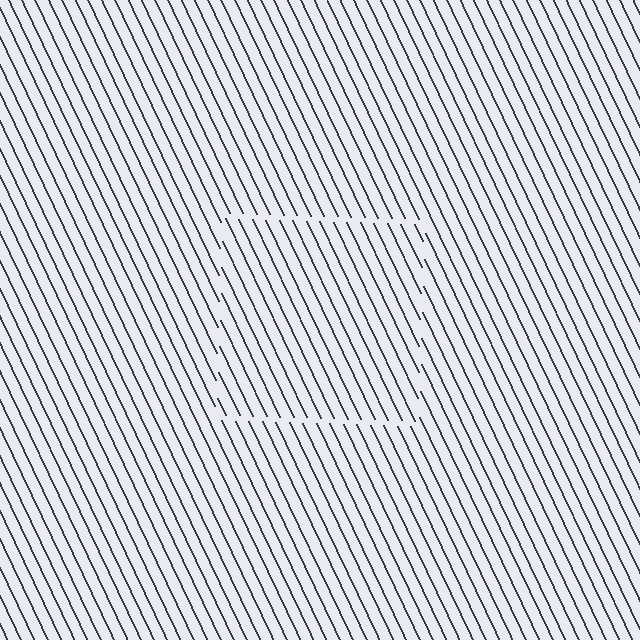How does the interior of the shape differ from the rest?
The interior of the shape contains the same grating, shifted by half a period — the contour is defined by the phase discontinuity where line-ends from the inner and outer gratings abut.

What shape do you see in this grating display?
An illusory square. The interior of the shape contains the same grating, shifted by half a period — the contour is defined by the phase discontinuity where line-ends from the inner and outer gratings abut.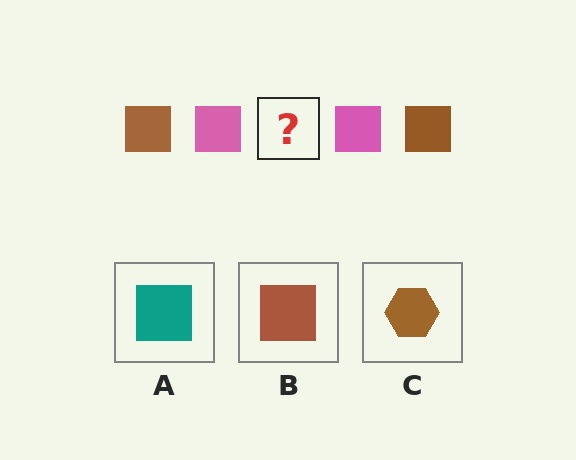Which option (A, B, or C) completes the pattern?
B.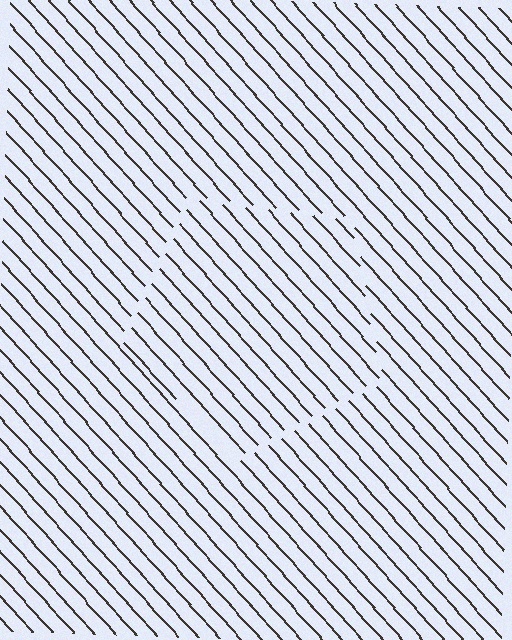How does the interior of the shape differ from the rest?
The interior of the shape contains the same grating, shifted by half a period — the contour is defined by the phase discontinuity where line-ends from the inner and outer gratings abut.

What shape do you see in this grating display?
An illusory pentagon. The interior of the shape contains the same grating, shifted by half a period — the contour is defined by the phase discontinuity where line-ends from the inner and outer gratings abut.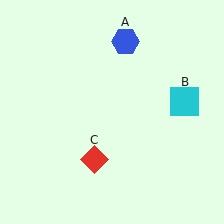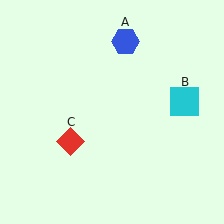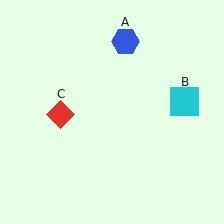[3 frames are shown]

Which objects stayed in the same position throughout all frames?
Blue hexagon (object A) and cyan square (object B) remained stationary.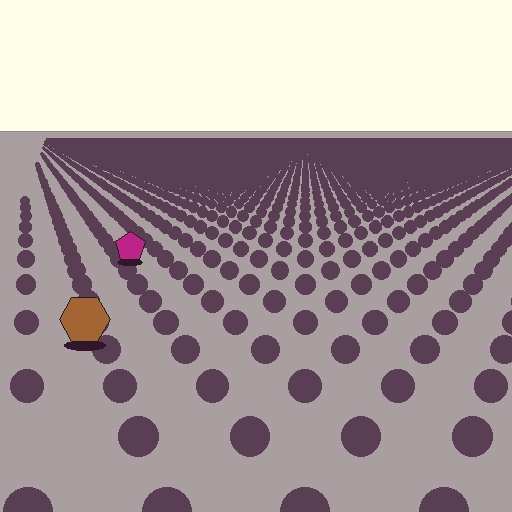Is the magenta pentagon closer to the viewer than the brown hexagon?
No. The brown hexagon is closer — you can tell from the texture gradient: the ground texture is coarser near it.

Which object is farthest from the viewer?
The magenta pentagon is farthest from the viewer. It appears smaller and the ground texture around it is denser.